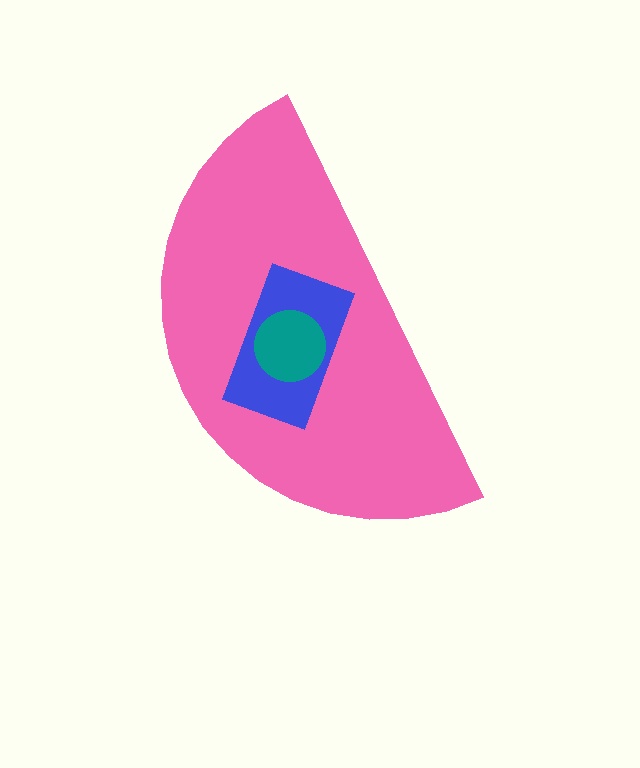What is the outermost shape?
The pink semicircle.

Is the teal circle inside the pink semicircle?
Yes.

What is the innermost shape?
The teal circle.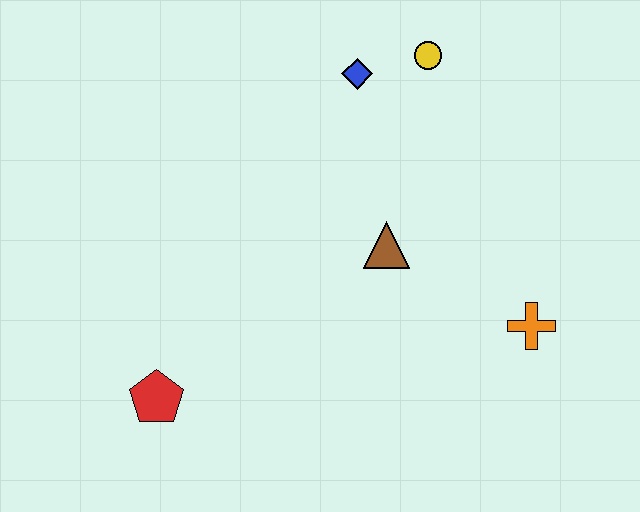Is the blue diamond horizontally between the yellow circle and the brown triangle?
No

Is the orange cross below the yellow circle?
Yes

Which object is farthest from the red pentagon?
The yellow circle is farthest from the red pentagon.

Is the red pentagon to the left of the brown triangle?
Yes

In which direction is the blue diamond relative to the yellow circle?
The blue diamond is to the left of the yellow circle.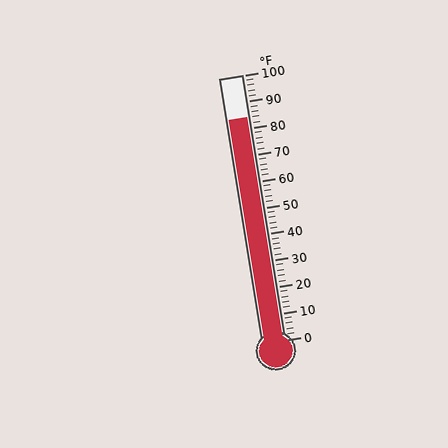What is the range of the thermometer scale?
The thermometer scale ranges from 0°F to 100°F.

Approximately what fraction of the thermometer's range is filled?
The thermometer is filled to approximately 85% of its range.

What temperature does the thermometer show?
The thermometer shows approximately 84°F.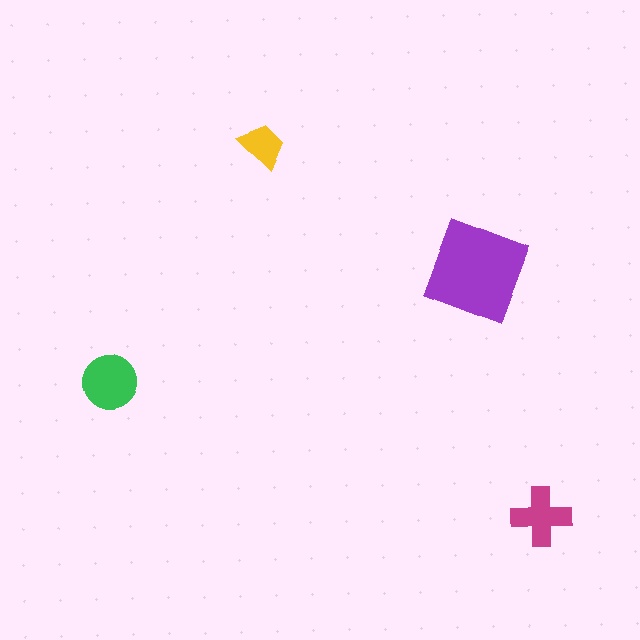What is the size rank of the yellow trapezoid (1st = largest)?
4th.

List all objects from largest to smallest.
The purple square, the green circle, the magenta cross, the yellow trapezoid.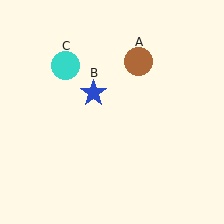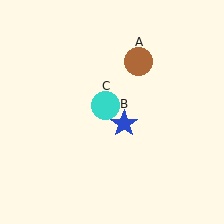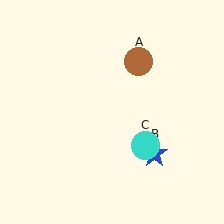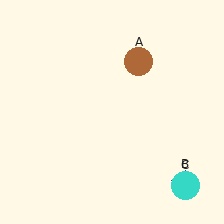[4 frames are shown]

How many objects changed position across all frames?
2 objects changed position: blue star (object B), cyan circle (object C).